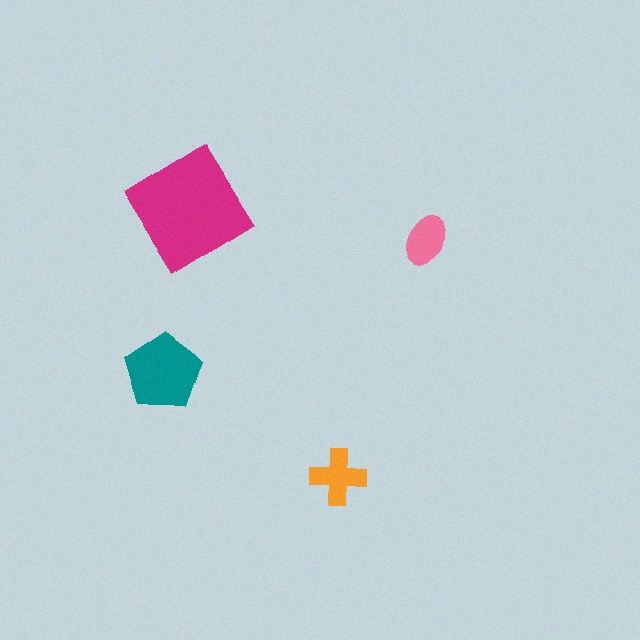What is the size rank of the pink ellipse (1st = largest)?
4th.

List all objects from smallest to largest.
The pink ellipse, the orange cross, the teal pentagon, the magenta diamond.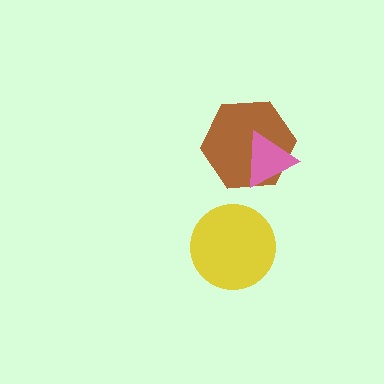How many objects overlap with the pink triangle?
1 object overlaps with the pink triangle.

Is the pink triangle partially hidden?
No, no other shape covers it.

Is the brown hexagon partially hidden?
Yes, it is partially covered by another shape.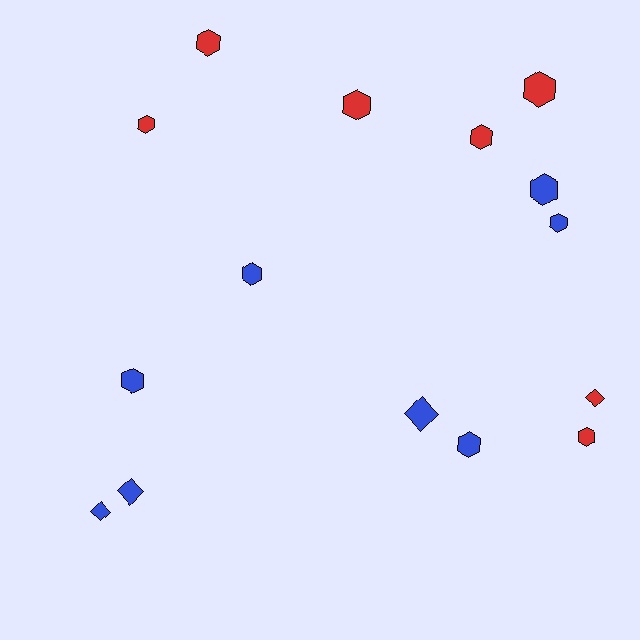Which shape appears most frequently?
Hexagon, with 11 objects.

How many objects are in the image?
There are 15 objects.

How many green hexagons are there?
There are no green hexagons.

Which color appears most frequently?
Blue, with 8 objects.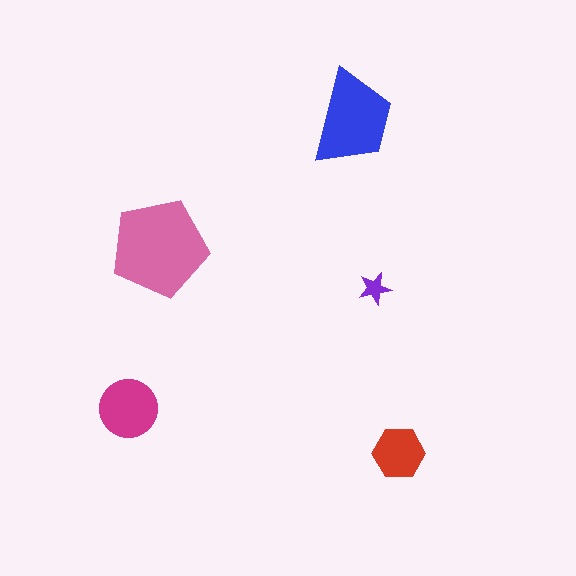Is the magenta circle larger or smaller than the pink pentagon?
Smaller.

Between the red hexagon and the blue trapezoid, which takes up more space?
The blue trapezoid.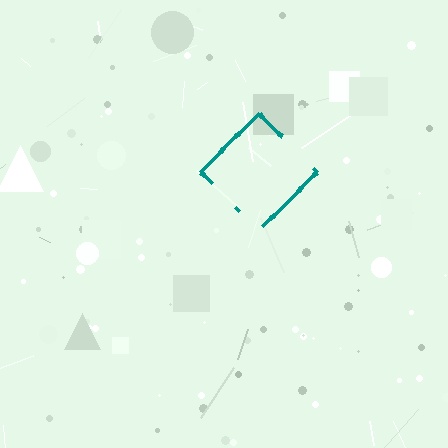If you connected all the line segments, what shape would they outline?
They would outline a diamond.